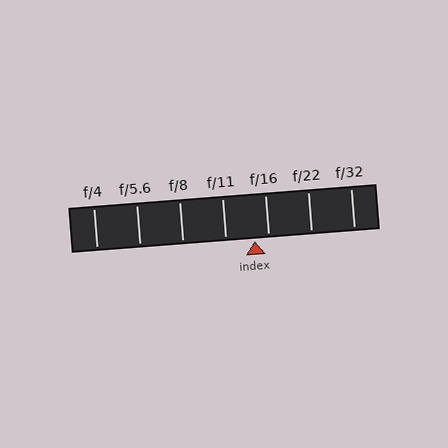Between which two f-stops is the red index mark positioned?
The index mark is between f/11 and f/16.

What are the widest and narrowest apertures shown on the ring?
The widest aperture shown is f/4 and the narrowest is f/32.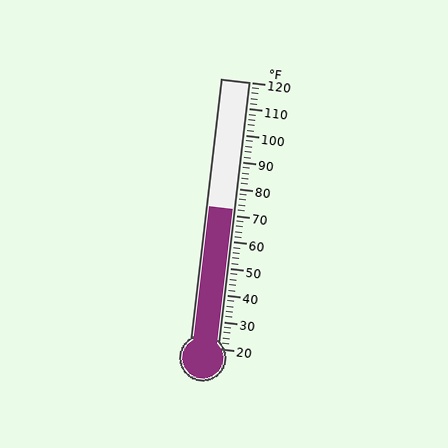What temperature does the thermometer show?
The thermometer shows approximately 72°F.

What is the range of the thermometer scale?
The thermometer scale ranges from 20°F to 120°F.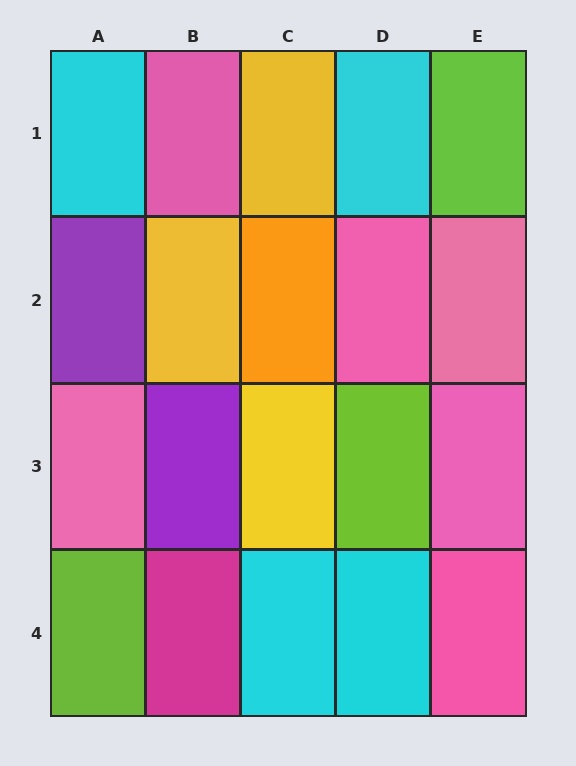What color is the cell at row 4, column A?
Lime.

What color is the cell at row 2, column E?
Pink.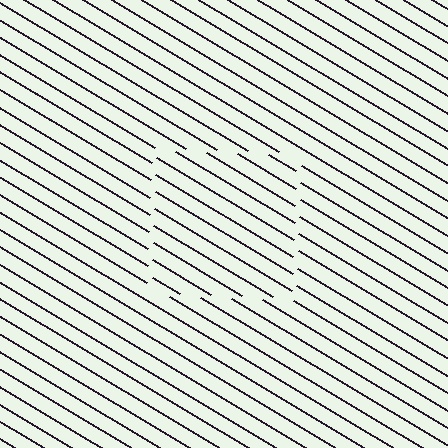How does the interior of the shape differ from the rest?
The interior of the shape contains the same grating, shifted by half a period — the contour is defined by the phase discontinuity where line-ends from the inner and outer gratings abut.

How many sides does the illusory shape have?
4 sides — the line-ends trace a square.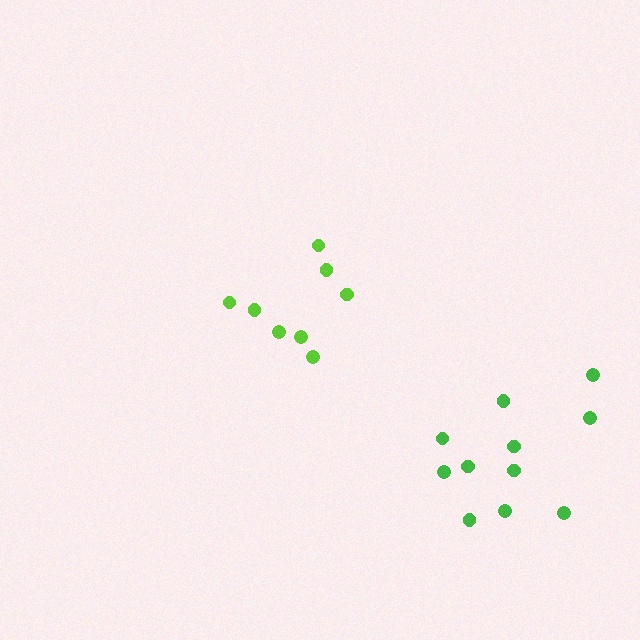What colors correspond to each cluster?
The clusters are colored: lime, green.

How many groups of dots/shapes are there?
There are 2 groups.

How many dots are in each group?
Group 1: 8 dots, Group 2: 11 dots (19 total).